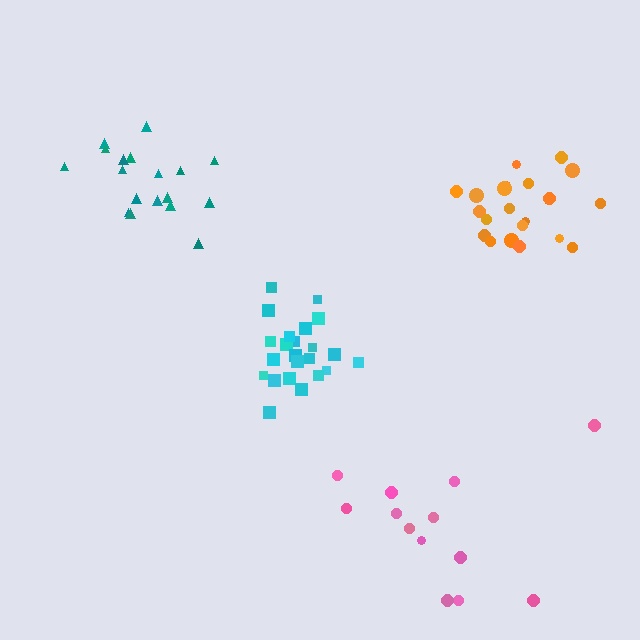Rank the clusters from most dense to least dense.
cyan, orange, teal, pink.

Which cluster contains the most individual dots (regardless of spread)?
Cyan (24).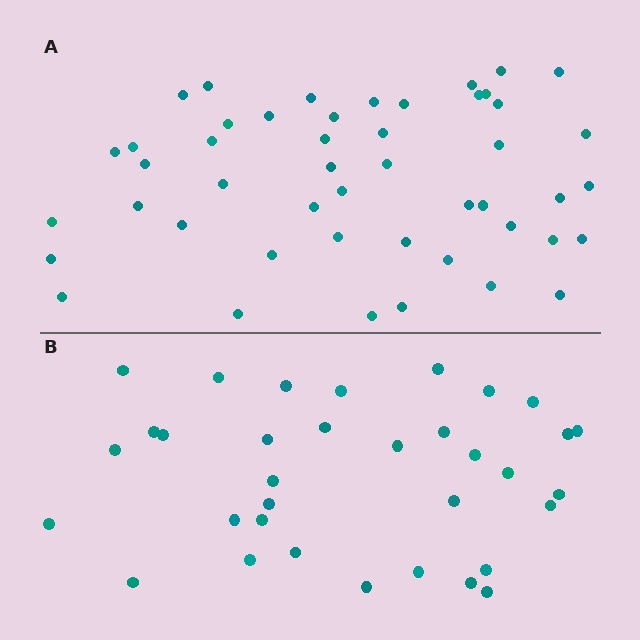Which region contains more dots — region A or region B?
Region A (the top region) has more dots.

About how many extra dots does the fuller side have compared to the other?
Region A has approximately 15 more dots than region B.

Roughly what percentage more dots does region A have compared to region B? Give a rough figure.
About 40% more.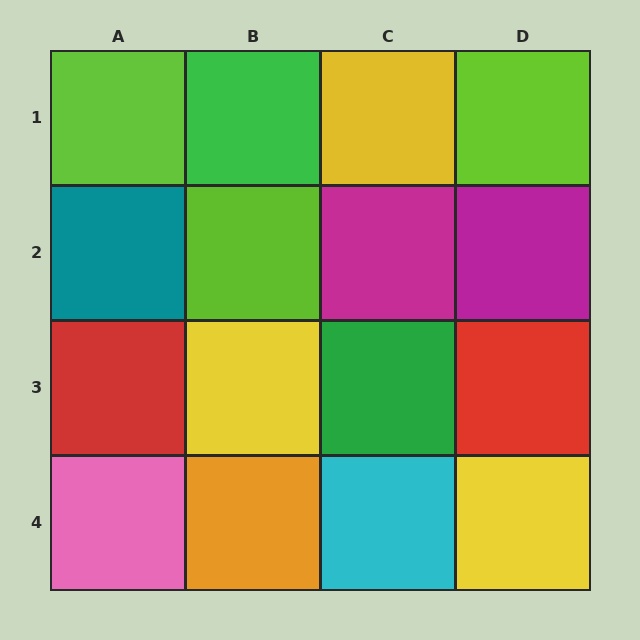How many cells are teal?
1 cell is teal.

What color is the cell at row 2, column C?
Magenta.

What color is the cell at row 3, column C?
Green.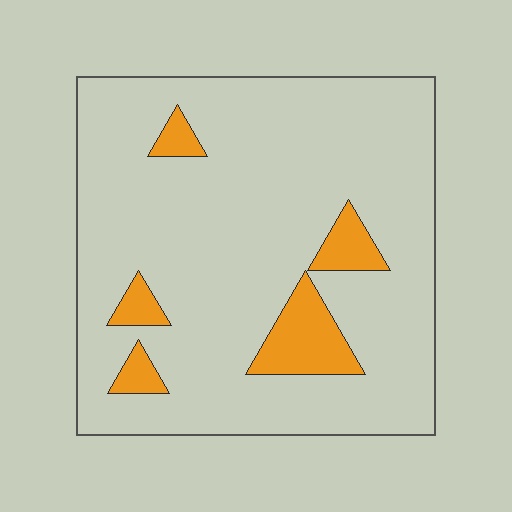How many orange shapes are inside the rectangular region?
5.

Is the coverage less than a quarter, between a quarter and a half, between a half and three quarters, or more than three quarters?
Less than a quarter.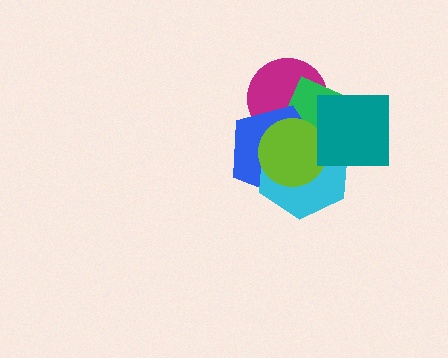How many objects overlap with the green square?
5 objects overlap with the green square.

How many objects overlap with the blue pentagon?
4 objects overlap with the blue pentagon.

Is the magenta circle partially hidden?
Yes, it is partially covered by another shape.